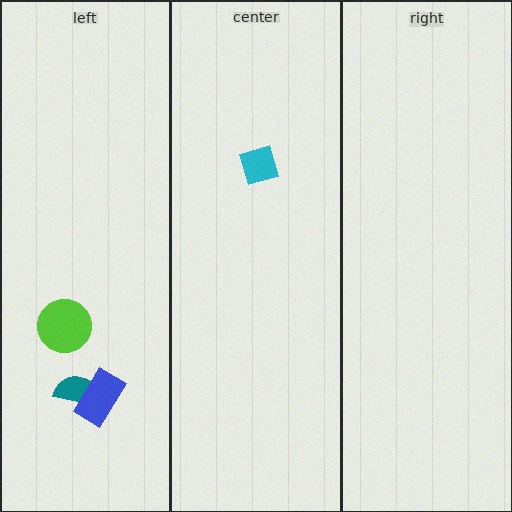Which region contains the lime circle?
The left region.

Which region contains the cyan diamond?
The center region.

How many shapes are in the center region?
1.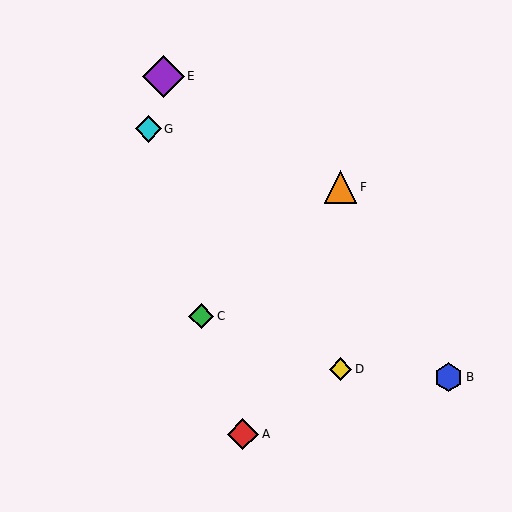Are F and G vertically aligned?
No, F is at x≈340 and G is at x≈148.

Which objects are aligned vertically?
Objects D, F are aligned vertically.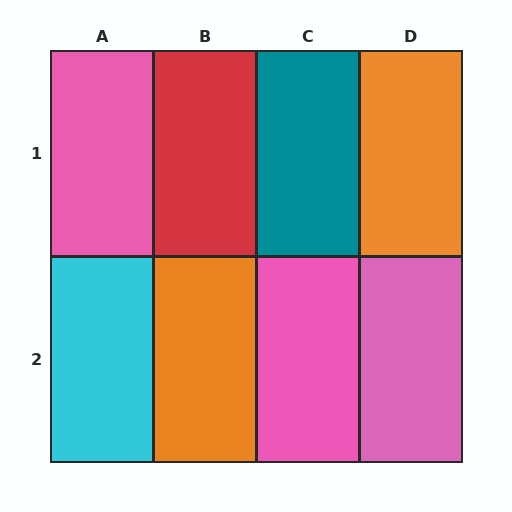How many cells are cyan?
1 cell is cyan.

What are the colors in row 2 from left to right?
Cyan, orange, pink, pink.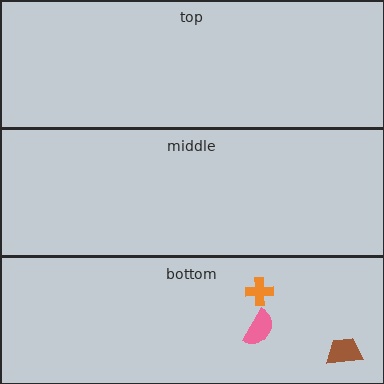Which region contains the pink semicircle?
The bottom region.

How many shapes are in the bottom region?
3.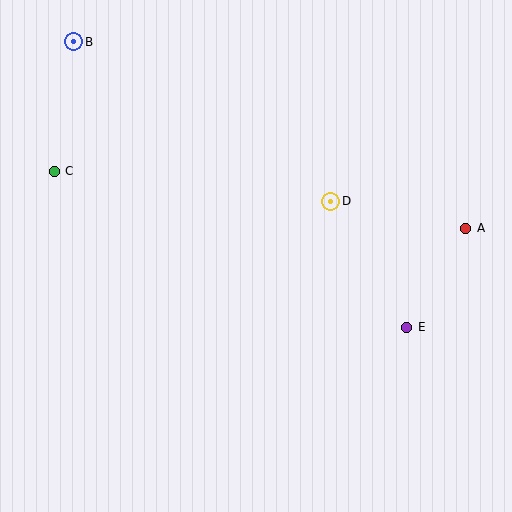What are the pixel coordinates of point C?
Point C is at (54, 171).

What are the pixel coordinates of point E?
Point E is at (407, 327).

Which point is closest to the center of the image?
Point D at (331, 201) is closest to the center.